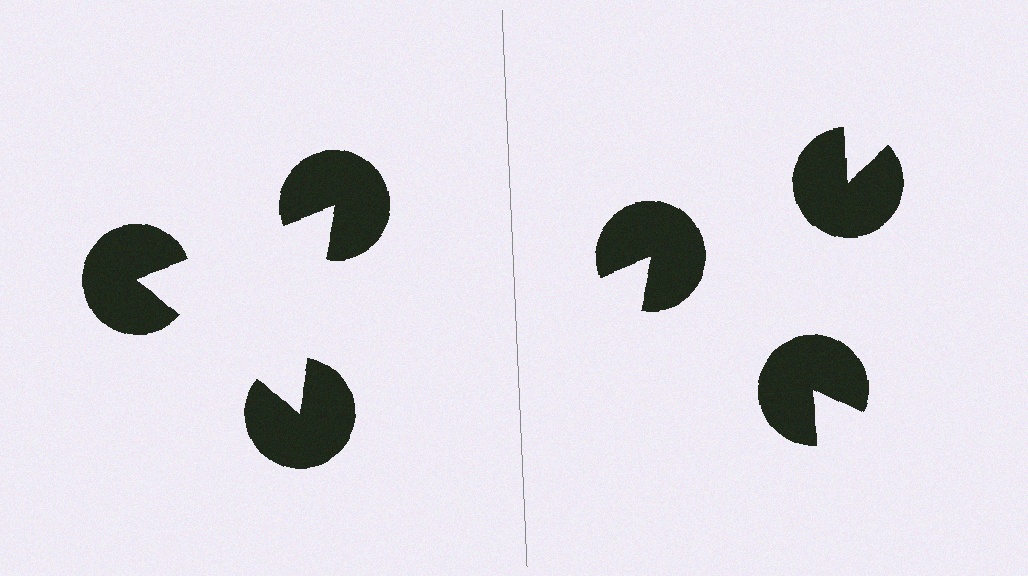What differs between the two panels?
The pac-man discs are positioned identically on both sides; only the wedge orientations differ. On the left they align to a triangle; on the right they are misaligned.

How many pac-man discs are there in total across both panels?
6 — 3 on each side.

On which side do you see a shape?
An illusory triangle appears on the left side. On the right side the wedge cuts are rotated, so no coherent shape forms.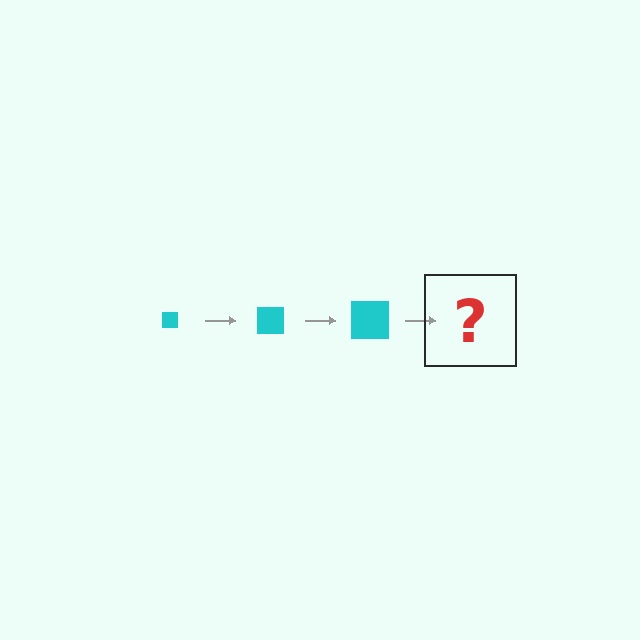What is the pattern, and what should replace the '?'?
The pattern is that the square gets progressively larger each step. The '?' should be a cyan square, larger than the previous one.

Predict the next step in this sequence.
The next step is a cyan square, larger than the previous one.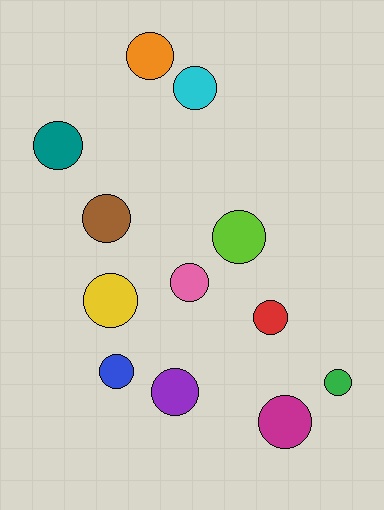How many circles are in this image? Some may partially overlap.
There are 12 circles.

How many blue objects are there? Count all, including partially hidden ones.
There is 1 blue object.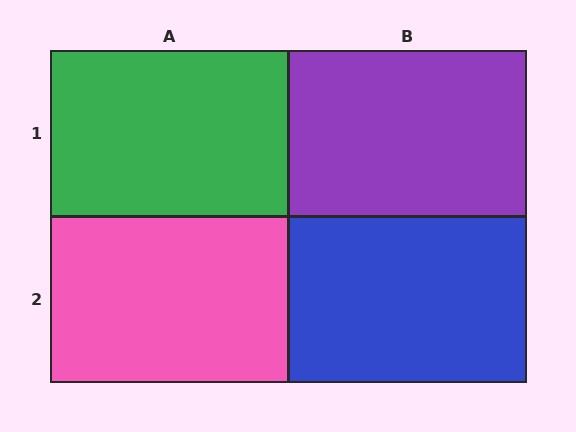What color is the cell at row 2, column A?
Pink.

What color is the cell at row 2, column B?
Blue.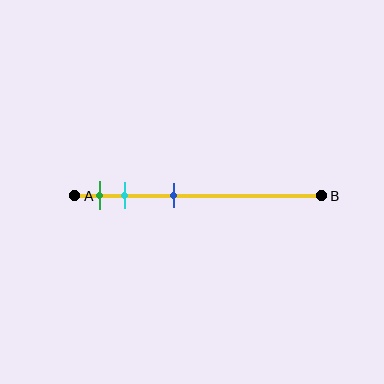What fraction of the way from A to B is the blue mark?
The blue mark is approximately 40% (0.4) of the way from A to B.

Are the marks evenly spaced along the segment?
No, the marks are not evenly spaced.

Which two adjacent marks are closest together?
The green and cyan marks are the closest adjacent pair.